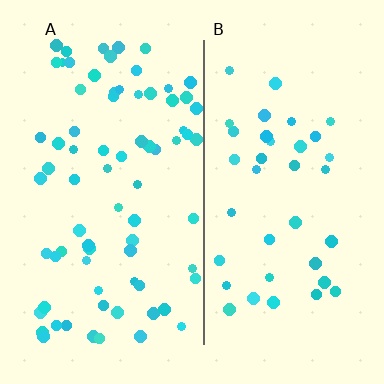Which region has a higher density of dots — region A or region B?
A (the left).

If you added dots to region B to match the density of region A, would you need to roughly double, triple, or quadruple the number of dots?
Approximately double.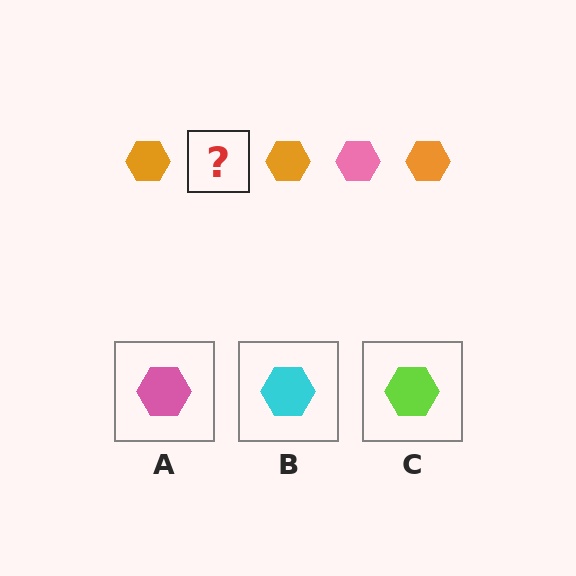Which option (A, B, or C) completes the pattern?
A.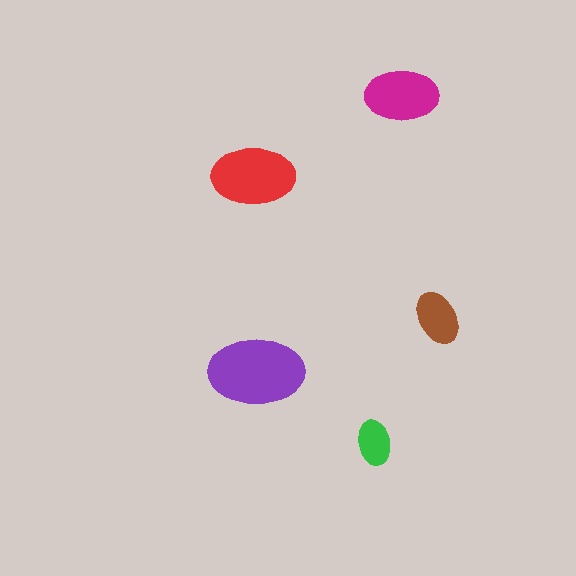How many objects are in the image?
There are 5 objects in the image.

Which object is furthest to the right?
The brown ellipse is rightmost.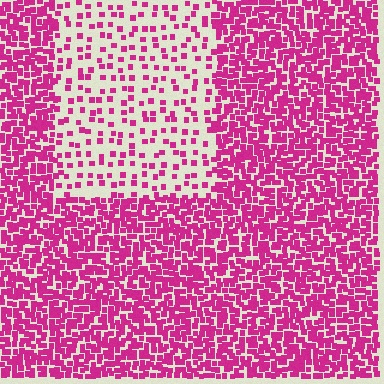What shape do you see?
I see a rectangle.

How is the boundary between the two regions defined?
The boundary is defined by a change in element density (approximately 3.1x ratio). All elements are the same color, size, and shape.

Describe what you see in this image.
The image contains small magenta elements arranged at two different densities. A rectangle-shaped region is visible where the elements are less densely packed than the surrounding area.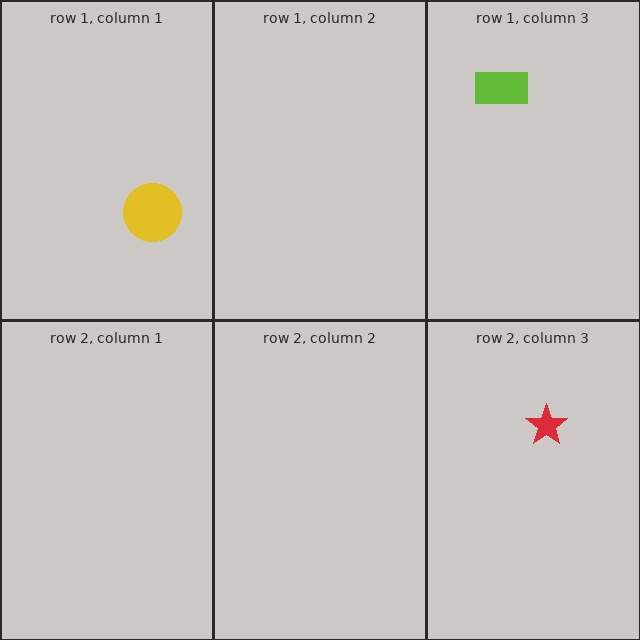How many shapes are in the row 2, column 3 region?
1.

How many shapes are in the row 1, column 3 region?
1.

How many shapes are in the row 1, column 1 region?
1.